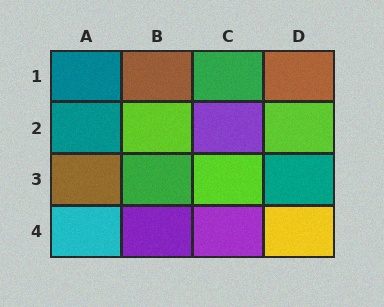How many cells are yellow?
1 cell is yellow.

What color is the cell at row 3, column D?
Teal.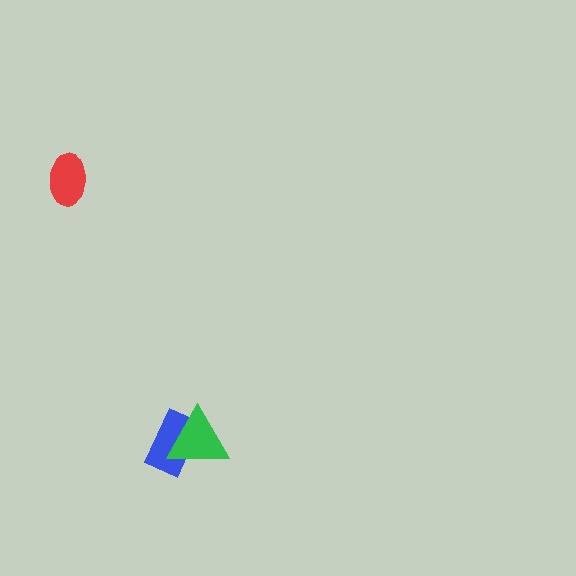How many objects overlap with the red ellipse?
0 objects overlap with the red ellipse.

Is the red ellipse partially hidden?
No, no other shape covers it.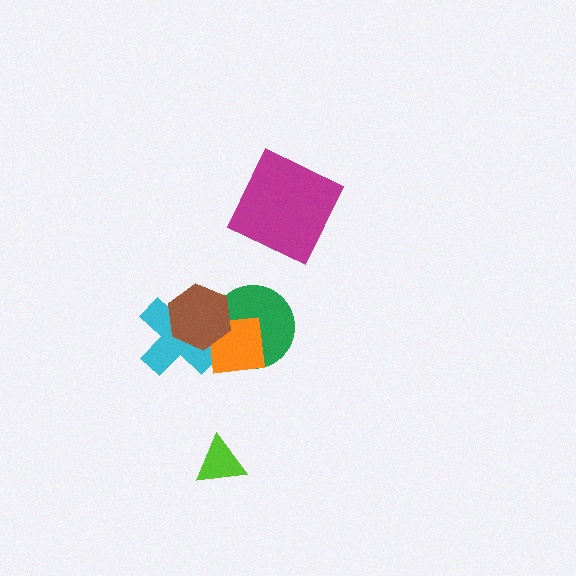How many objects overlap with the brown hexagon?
4 objects overlap with the brown hexagon.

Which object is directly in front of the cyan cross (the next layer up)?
The orange square is directly in front of the cyan cross.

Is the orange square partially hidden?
Yes, it is partially covered by another shape.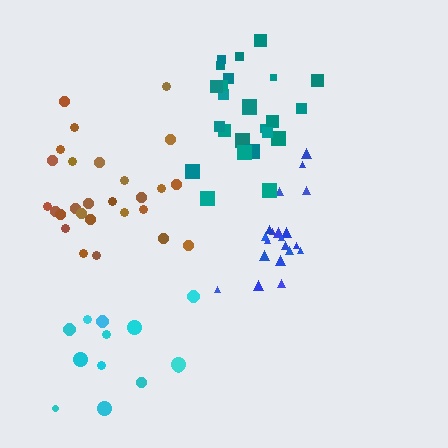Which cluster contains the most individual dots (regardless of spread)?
Brown (27).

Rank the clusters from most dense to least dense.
blue, brown, teal, cyan.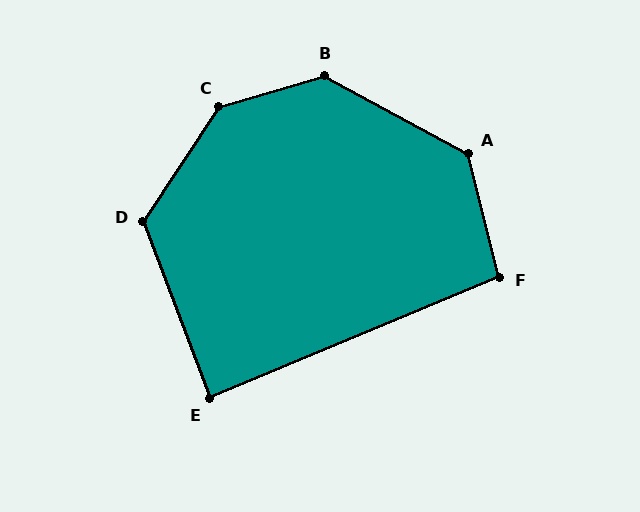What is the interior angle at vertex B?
Approximately 135 degrees (obtuse).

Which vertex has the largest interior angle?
C, at approximately 140 degrees.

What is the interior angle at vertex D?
Approximately 126 degrees (obtuse).